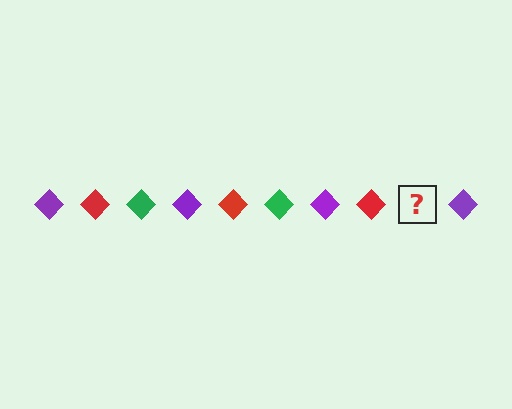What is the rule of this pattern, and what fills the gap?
The rule is that the pattern cycles through purple, red, green diamonds. The gap should be filled with a green diamond.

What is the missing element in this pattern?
The missing element is a green diamond.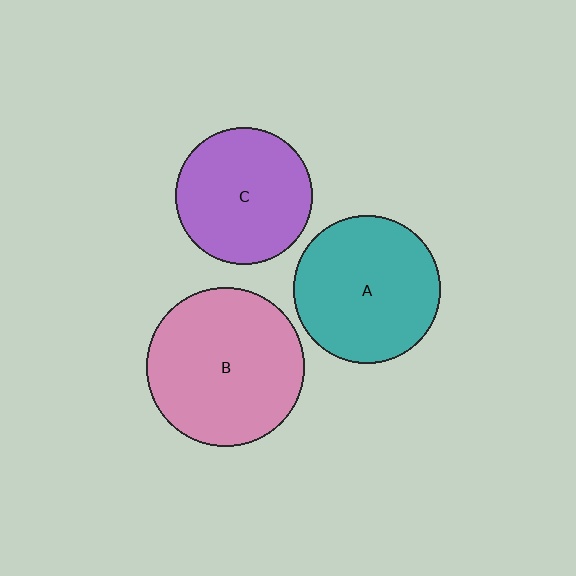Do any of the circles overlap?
No, none of the circles overlap.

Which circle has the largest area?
Circle B (pink).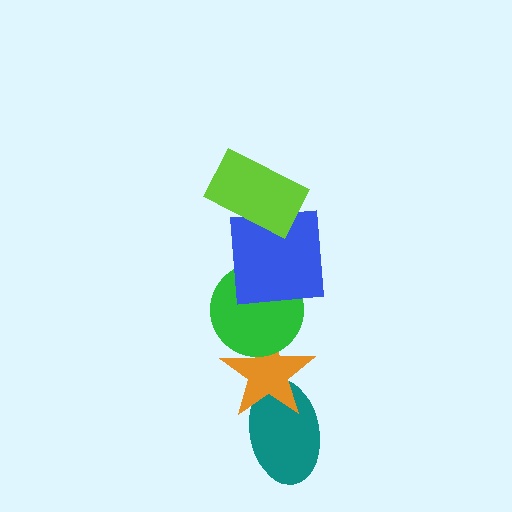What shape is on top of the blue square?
The lime rectangle is on top of the blue square.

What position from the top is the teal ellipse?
The teal ellipse is 5th from the top.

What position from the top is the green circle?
The green circle is 3rd from the top.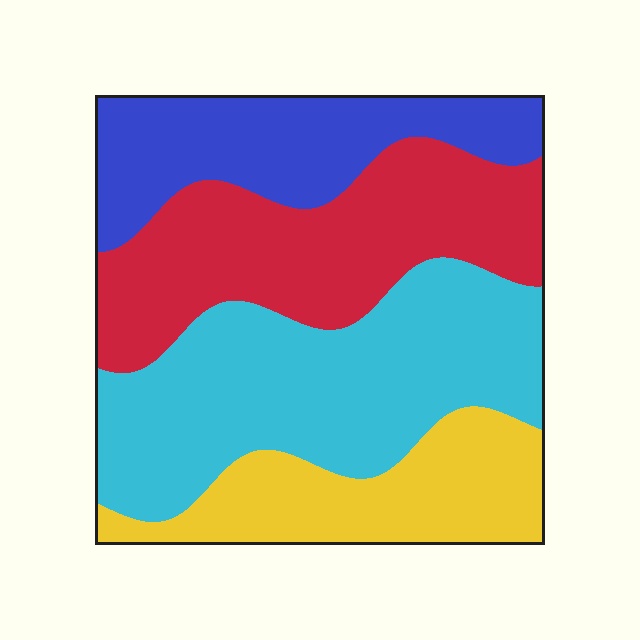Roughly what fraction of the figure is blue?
Blue takes up about one fifth (1/5) of the figure.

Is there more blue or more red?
Red.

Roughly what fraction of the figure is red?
Red covers 28% of the figure.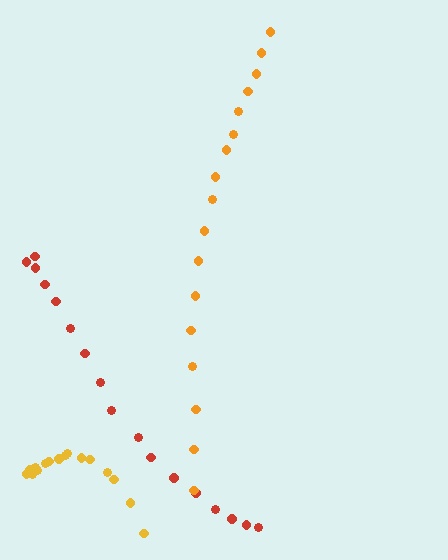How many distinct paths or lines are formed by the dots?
There are 3 distinct paths.